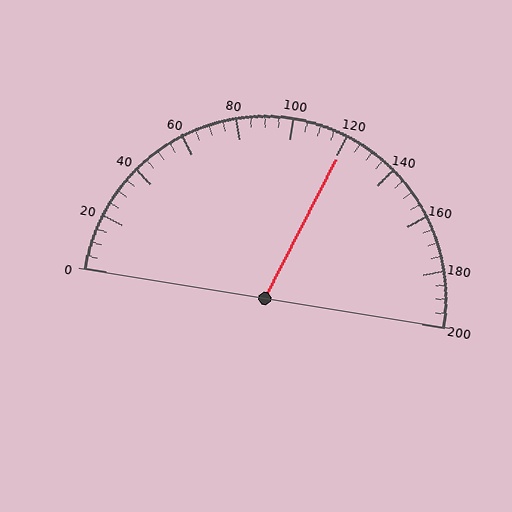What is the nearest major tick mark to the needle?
The nearest major tick mark is 120.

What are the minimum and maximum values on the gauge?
The gauge ranges from 0 to 200.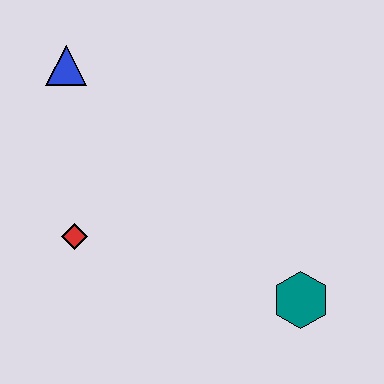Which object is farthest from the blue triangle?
The teal hexagon is farthest from the blue triangle.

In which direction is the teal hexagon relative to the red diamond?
The teal hexagon is to the right of the red diamond.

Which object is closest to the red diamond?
The blue triangle is closest to the red diamond.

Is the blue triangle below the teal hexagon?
No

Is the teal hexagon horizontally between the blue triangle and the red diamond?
No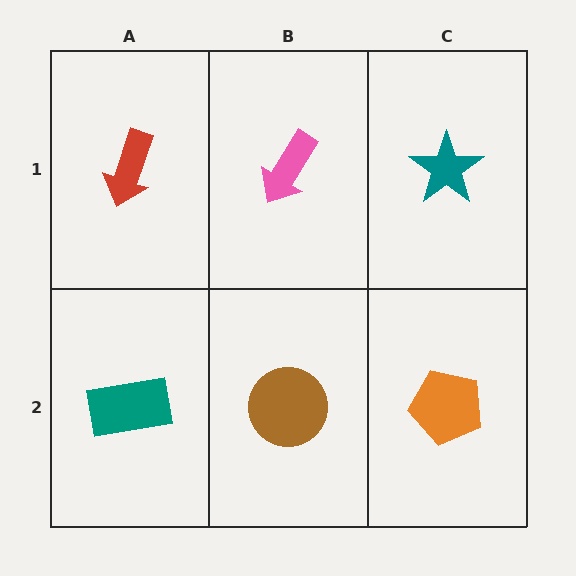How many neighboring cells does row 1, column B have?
3.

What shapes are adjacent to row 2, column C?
A teal star (row 1, column C), a brown circle (row 2, column B).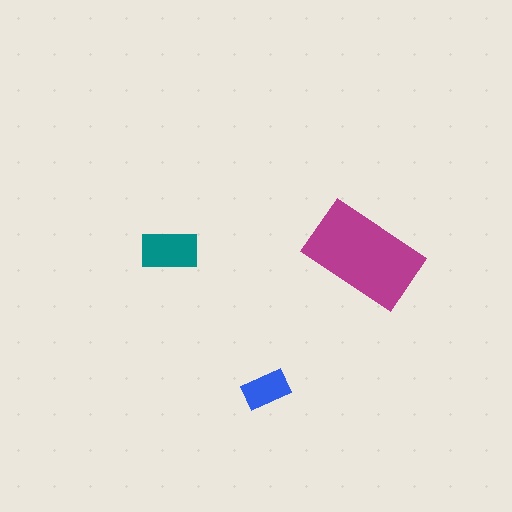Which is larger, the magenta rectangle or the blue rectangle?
The magenta one.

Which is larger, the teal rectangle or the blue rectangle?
The teal one.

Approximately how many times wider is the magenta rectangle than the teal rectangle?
About 2 times wider.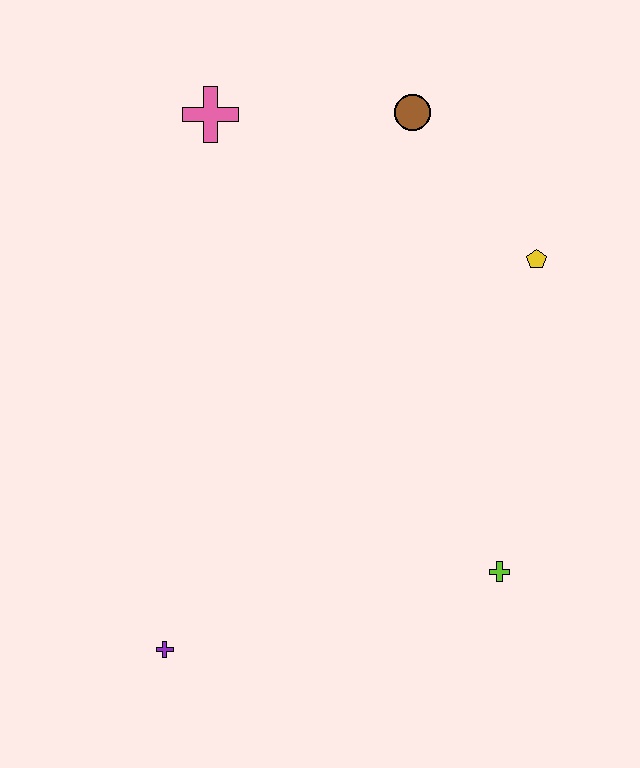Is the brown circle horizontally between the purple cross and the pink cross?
No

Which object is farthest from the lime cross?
The pink cross is farthest from the lime cross.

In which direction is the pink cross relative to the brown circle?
The pink cross is to the left of the brown circle.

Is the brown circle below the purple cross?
No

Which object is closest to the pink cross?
The brown circle is closest to the pink cross.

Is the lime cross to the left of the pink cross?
No